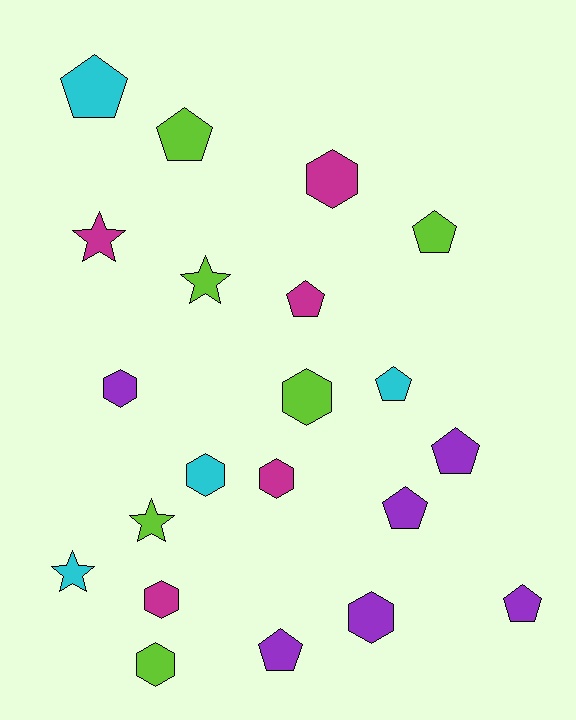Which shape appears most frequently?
Pentagon, with 9 objects.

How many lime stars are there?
There are 2 lime stars.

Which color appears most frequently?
Purple, with 6 objects.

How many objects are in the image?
There are 21 objects.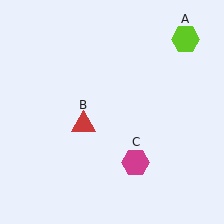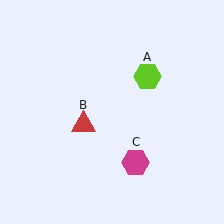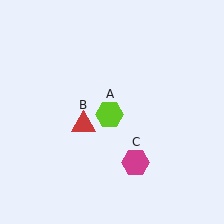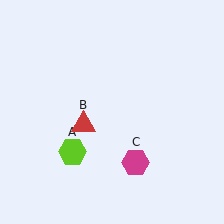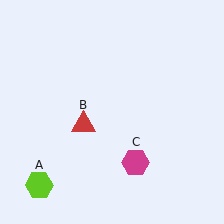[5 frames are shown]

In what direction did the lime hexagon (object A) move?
The lime hexagon (object A) moved down and to the left.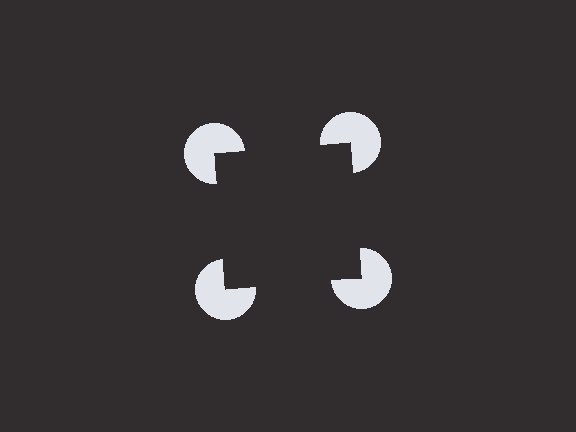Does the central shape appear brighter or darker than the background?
It typically appears slightly darker than the background, even though no actual brightness change is drawn.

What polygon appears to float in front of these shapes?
An illusory square — its edges are inferred from the aligned wedge cuts in the pac-man discs, not physically drawn.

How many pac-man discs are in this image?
There are 4 — one at each vertex of the illusory square.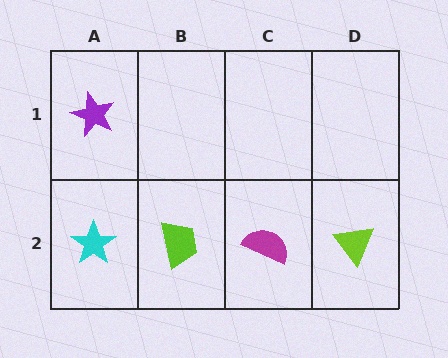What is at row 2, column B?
A lime trapezoid.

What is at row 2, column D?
A lime triangle.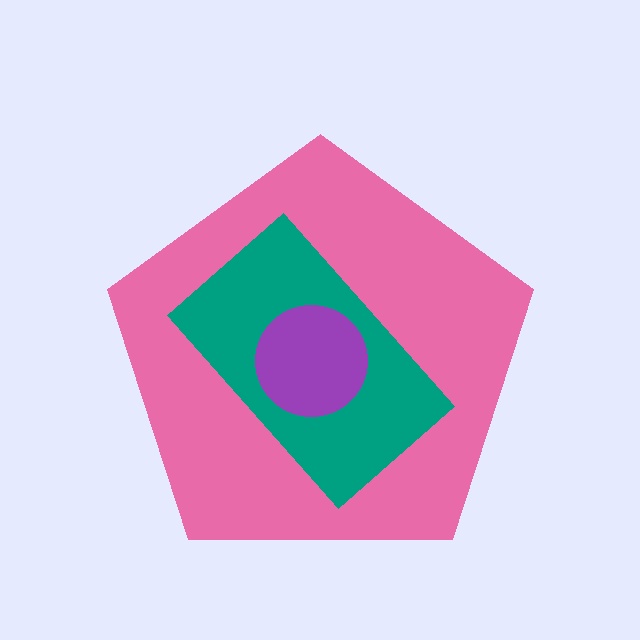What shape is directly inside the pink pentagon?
The teal rectangle.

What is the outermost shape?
The pink pentagon.